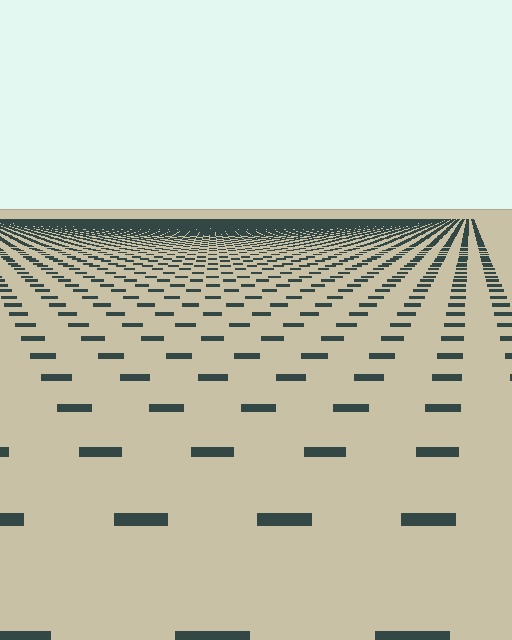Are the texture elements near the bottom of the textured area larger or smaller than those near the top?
Larger. Near the bottom, elements are closer to the viewer and appear at a bigger on-screen size.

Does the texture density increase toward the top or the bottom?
Density increases toward the top.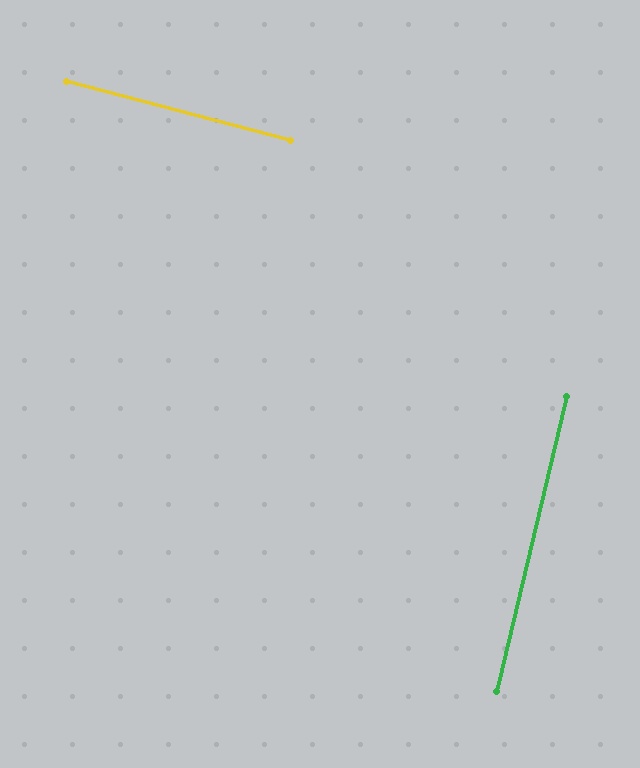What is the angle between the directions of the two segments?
Approximately 89 degrees.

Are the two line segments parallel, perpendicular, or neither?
Perpendicular — they meet at approximately 89°.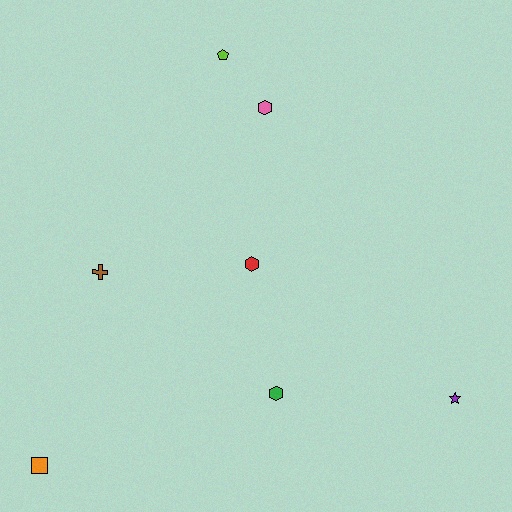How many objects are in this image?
There are 7 objects.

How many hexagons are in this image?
There are 3 hexagons.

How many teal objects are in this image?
There are no teal objects.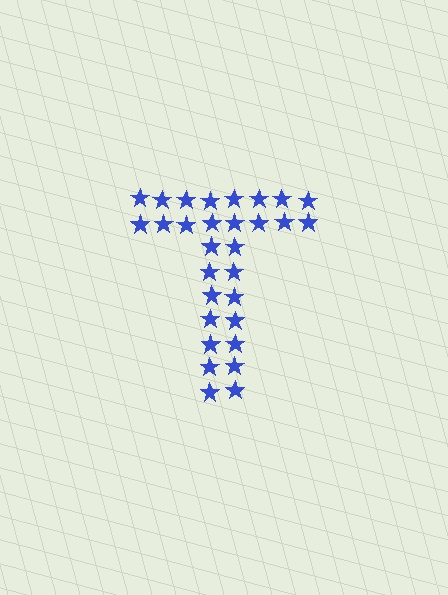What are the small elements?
The small elements are stars.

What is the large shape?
The large shape is the letter T.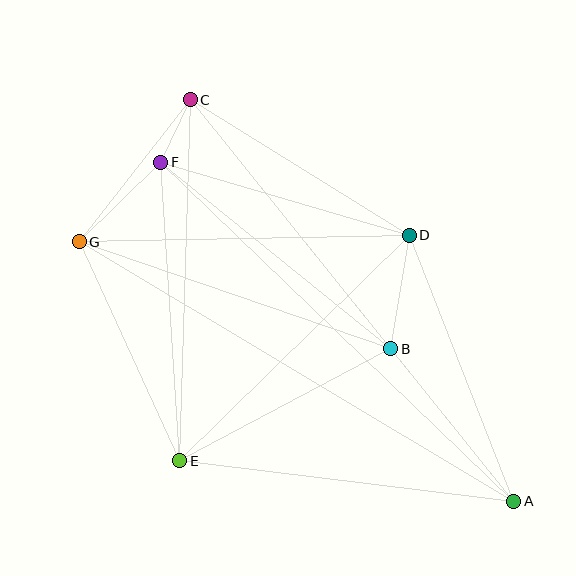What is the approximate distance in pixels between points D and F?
The distance between D and F is approximately 259 pixels.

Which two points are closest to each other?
Points C and F are closest to each other.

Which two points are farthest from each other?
Points A and C are farthest from each other.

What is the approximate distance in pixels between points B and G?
The distance between B and G is approximately 329 pixels.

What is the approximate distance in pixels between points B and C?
The distance between B and C is approximately 319 pixels.